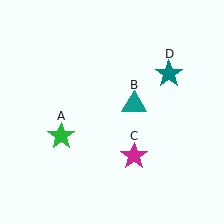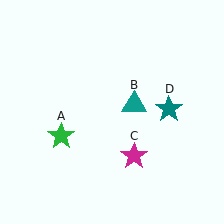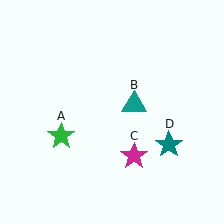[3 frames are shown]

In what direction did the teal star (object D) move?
The teal star (object D) moved down.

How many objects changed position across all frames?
1 object changed position: teal star (object D).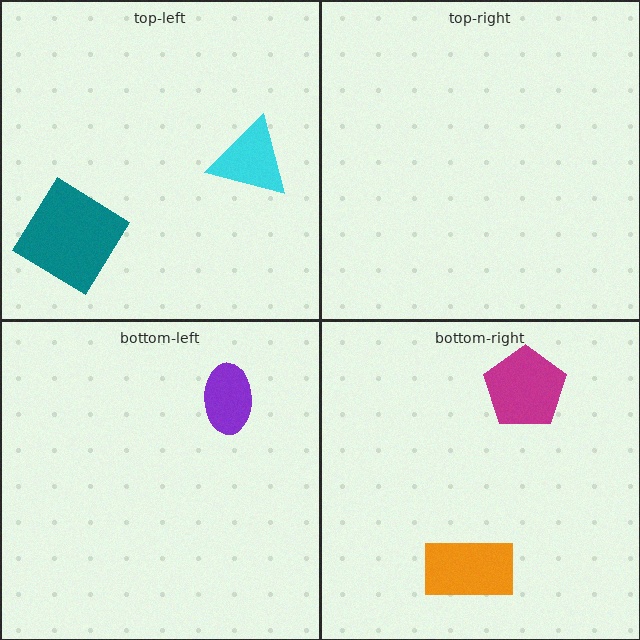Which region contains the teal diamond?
The top-left region.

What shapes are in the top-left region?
The cyan triangle, the teal diamond.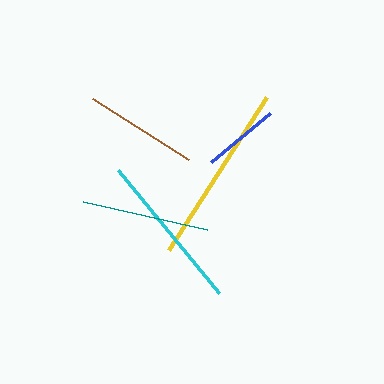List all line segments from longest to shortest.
From longest to shortest: yellow, cyan, teal, brown, blue.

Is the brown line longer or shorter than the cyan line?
The cyan line is longer than the brown line.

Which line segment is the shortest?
The blue line is the shortest at approximately 76 pixels.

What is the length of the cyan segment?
The cyan segment is approximately 159 pixels long.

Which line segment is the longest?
The yellow line is the longest at approximately 182 pixels.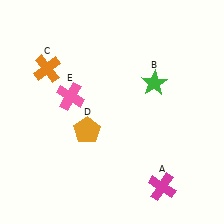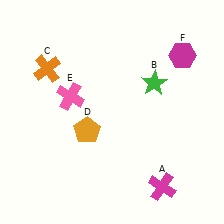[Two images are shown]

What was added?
A magenta hexagon (F) was added in Image 2.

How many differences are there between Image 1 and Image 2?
There is 1 difference between the two images.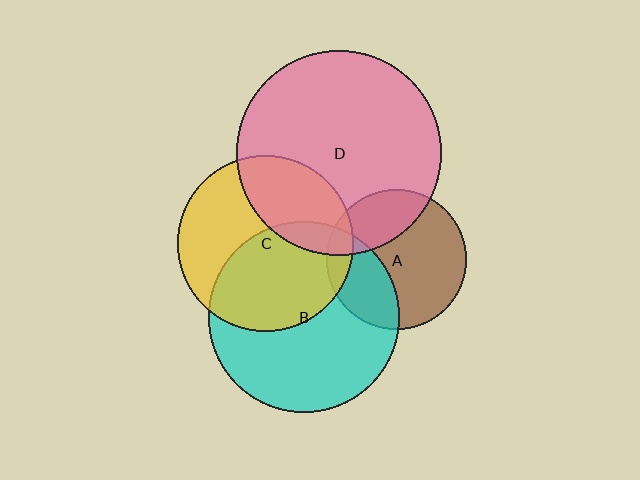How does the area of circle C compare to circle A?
Approximately 1.6 times.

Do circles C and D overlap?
Yes.